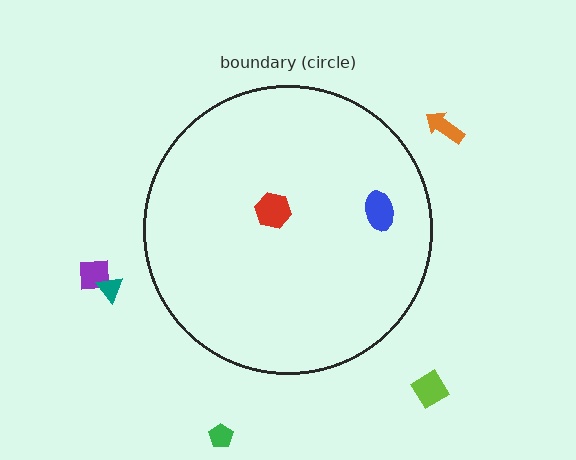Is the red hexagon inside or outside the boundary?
Inside.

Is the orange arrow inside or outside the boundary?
Outside.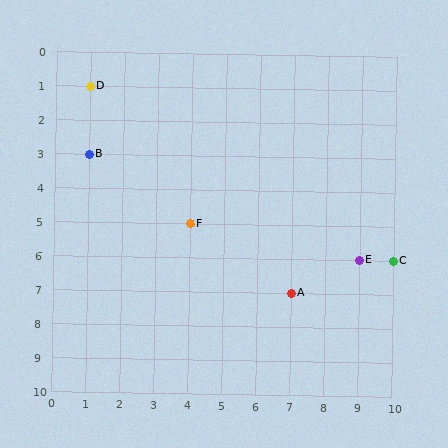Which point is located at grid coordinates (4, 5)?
Point F is at (4, 5).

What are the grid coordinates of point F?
Point F is at grid coordinates (4, 5).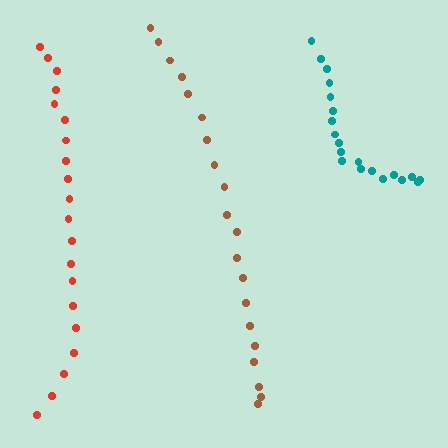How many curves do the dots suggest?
There are 3 distinct paths.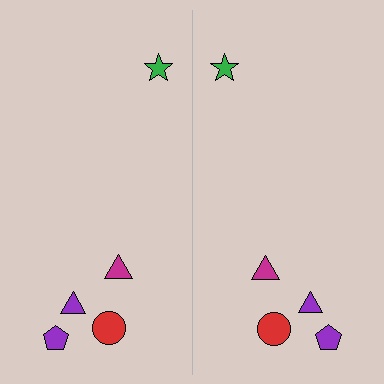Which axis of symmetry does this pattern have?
The pattern has a vertical axis of symmetry running through the center of the image.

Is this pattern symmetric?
Yes, this pattern has bilateral (reflection) symmetry.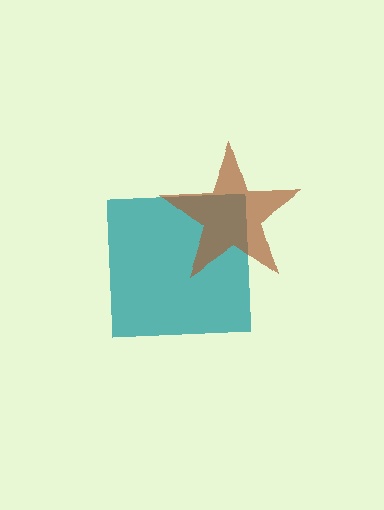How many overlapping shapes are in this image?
There are 2 overlapping shapes in the image.